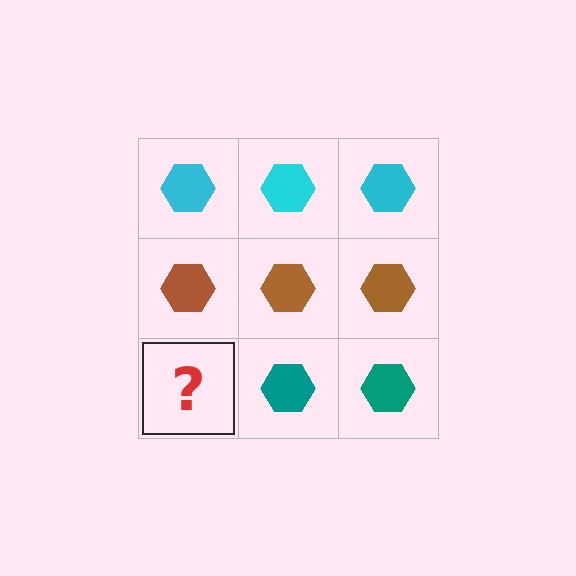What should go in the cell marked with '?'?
The missing cell should contain a teal hexagon.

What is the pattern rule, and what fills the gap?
The rule is that each row has a consistent color. The gap should be filled with a teal hexagon.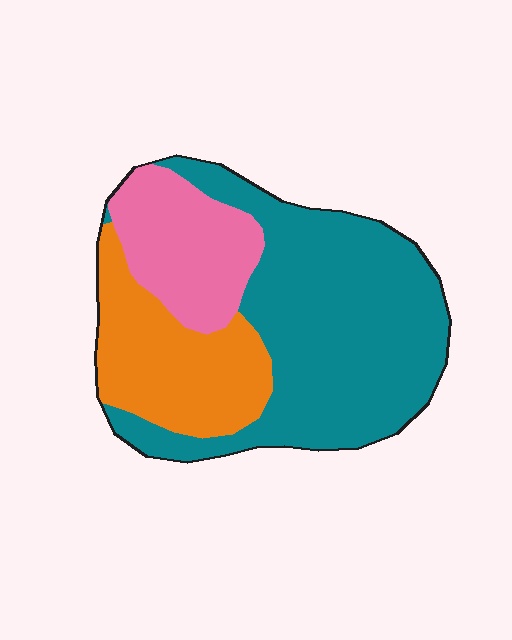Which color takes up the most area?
Teal, at roughly 55%.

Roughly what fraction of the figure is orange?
Orange covers around 25% of the figure.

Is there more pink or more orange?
Orange.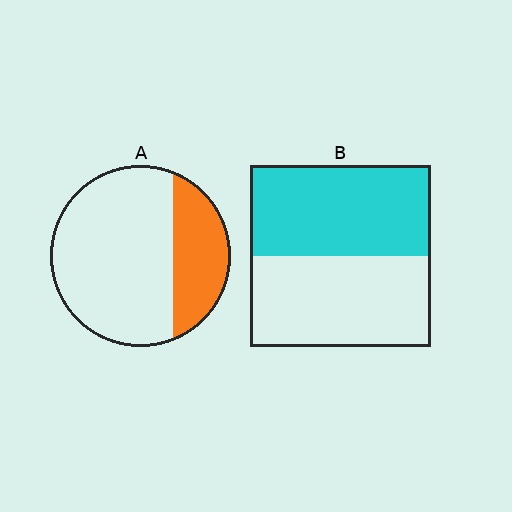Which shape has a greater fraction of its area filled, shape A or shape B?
Shape B.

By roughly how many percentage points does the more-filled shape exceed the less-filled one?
By roughly 20 percentage points (B over A).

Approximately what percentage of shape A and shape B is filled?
A is approximately 30% and B is approximately 50%.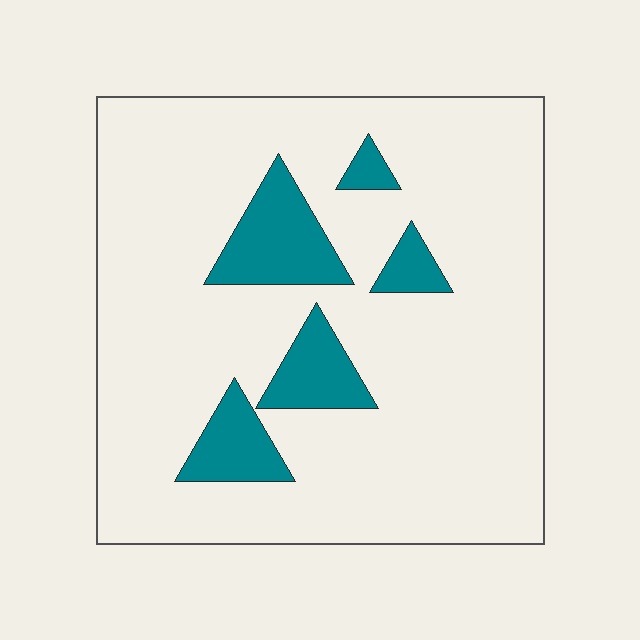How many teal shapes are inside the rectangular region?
5.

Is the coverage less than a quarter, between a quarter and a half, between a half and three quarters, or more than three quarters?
Less than a quarter.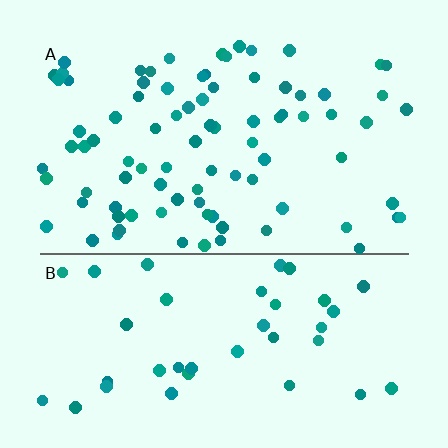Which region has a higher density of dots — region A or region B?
A (the top).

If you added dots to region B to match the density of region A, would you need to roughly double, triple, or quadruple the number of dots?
Approximately double.